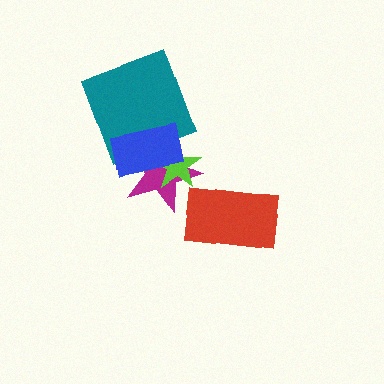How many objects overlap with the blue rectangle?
3 objects overlap with the blue rectangle.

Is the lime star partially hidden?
Yes, it is partially covered by another shape.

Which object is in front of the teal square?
The blue rectangle is in front of the teal square.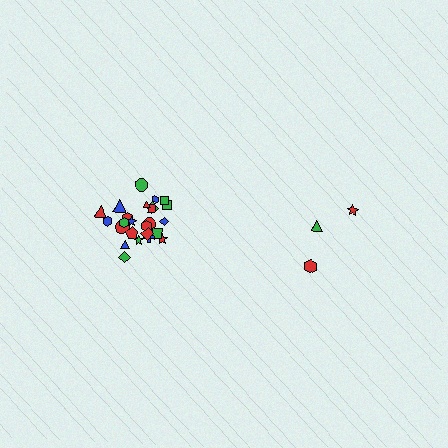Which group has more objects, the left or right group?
The left group.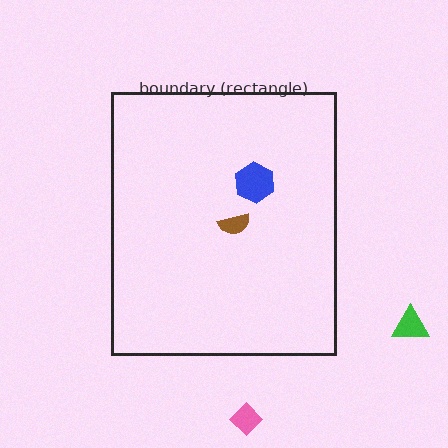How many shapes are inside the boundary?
2 inside, 2 outside.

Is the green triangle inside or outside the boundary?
Outside.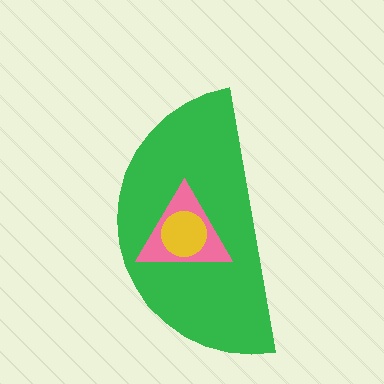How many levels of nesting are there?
3.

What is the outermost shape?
The green semicircle.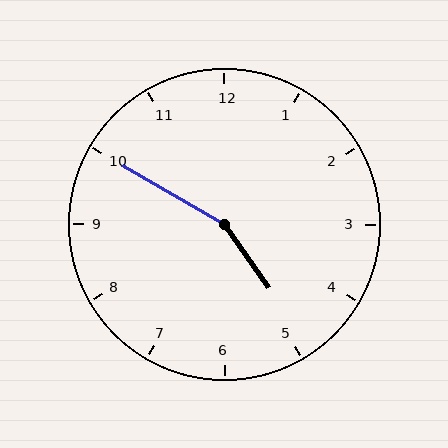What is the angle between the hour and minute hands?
Approximately 155 degrees.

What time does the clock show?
4:50.